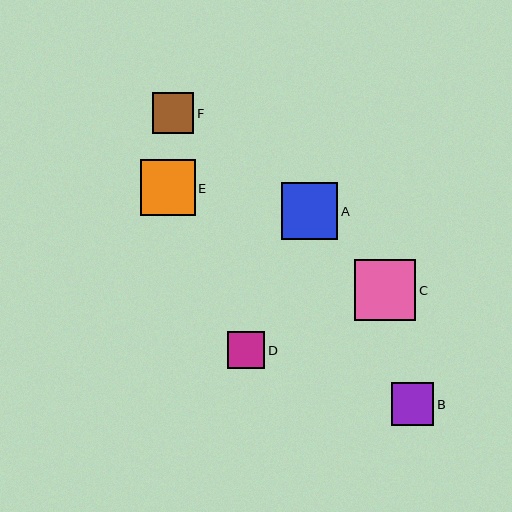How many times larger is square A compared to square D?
Square A is approximately 1.5 times the size of square D.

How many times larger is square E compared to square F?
Square E is approximately 1.3 times the size of square F.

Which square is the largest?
Square C is the largest with a size of approximately 62 pixels.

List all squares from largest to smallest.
From largest to smallest: C, A, E, B, F, D.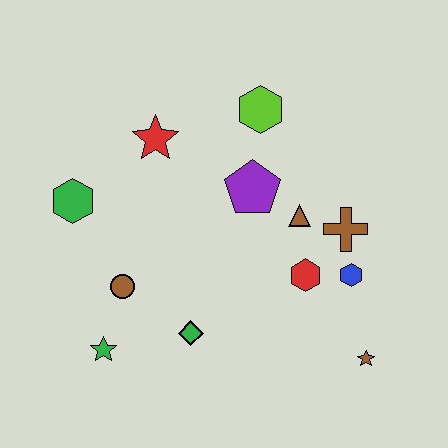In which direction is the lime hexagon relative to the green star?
The lime hexagon is above the green star.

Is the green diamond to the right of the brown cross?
No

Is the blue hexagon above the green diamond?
Yes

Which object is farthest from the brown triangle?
The green star is farthest from the brown triangle.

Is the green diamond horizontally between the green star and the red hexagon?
Yes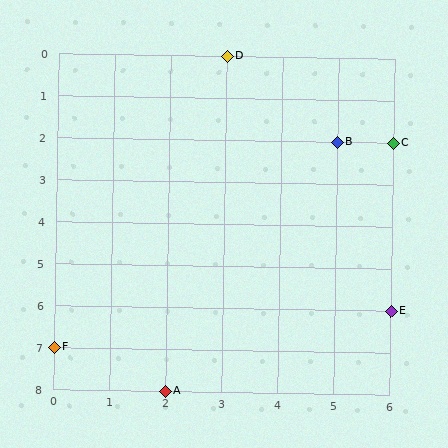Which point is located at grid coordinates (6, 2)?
Point C is at (6, 2).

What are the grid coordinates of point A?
Point A is at grid coordinates (2, 8).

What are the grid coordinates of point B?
Point B is at grid coordinates (5, 2).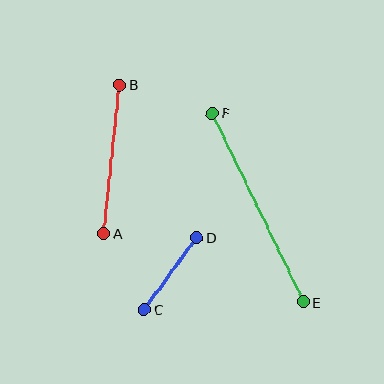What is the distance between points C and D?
The distance is approximately 89 pixels.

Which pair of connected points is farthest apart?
Points E and F are farthest apart.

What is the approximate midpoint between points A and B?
The midpoint is at approximately (112, 159) pixels.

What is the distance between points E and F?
The distance is approximately 210 pixels.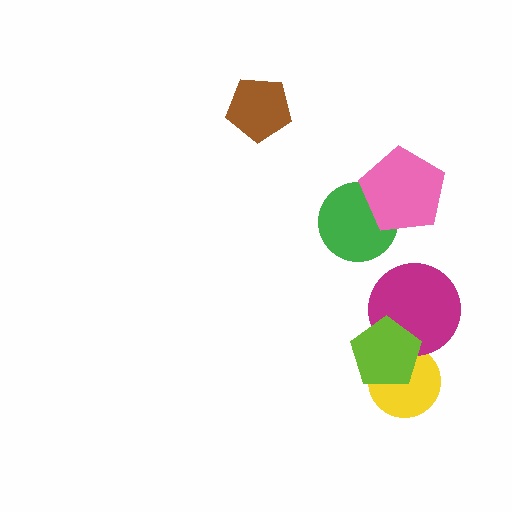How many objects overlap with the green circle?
1 object overlaps with the green circle.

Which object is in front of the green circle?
The pink pentagon is in front of the green circle.